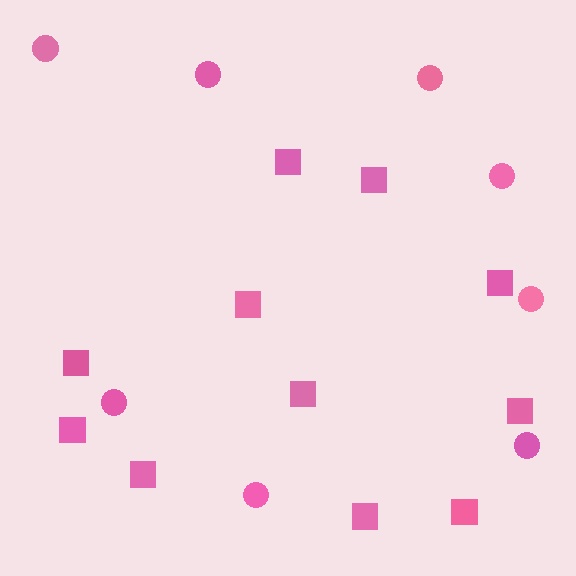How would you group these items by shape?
There are 2 groups: one group of circles (8) and one group of squares (11).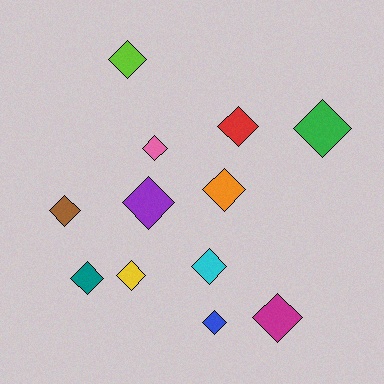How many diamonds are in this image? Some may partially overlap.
There are 12 diamonds.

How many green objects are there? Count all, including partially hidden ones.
There is 1 green object.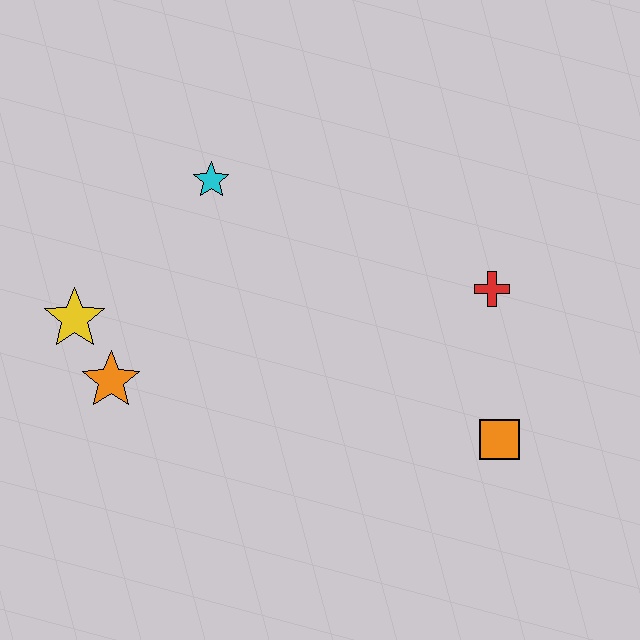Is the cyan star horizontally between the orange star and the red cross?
Yes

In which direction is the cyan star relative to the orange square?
The cyan star is to the left of the orange square.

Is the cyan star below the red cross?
No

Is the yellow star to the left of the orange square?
Yes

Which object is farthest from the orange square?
The yellow star is farthest from the orange square.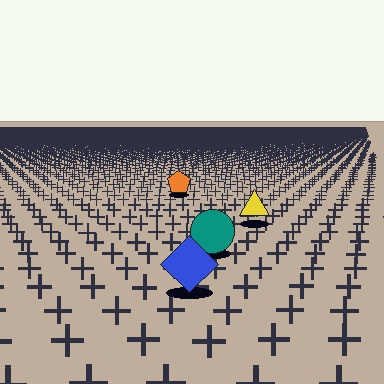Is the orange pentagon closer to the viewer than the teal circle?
No. The teal circle is closer — you can tell from the texture gradient: the ground texture is coarser near it.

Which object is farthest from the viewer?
The orange pentagon is farthest from the viewer. It appears smaller and the ground texture around it is denser.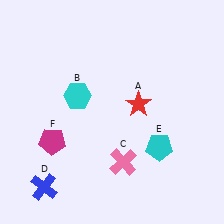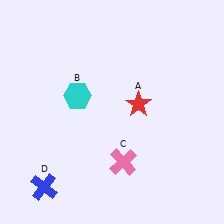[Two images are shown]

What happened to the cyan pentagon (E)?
The cyan pentagon (E) was removed in Image 2. It was in the bottom-right area of Image 1.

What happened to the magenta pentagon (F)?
The magenta pentagon (F) was removed in Image 2. It was in the bottom-left area of Image 1.